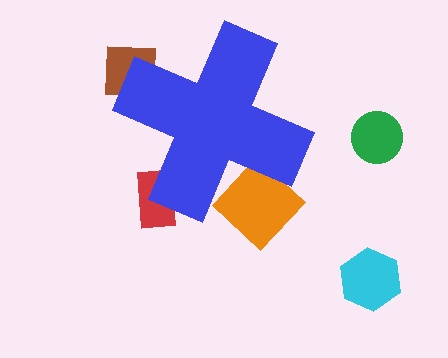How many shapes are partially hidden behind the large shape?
3 shapes are partially hidden.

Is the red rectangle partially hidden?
Yes, the red rectangle is partially hidden behind the blue cross.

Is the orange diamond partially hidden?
Yes, the orange diamond is partially hidden behind the blue cross.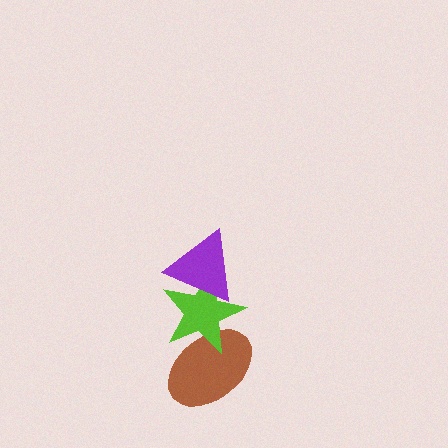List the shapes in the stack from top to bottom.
From top to bottom: the purple triangle, the lime star, the brown ellipse.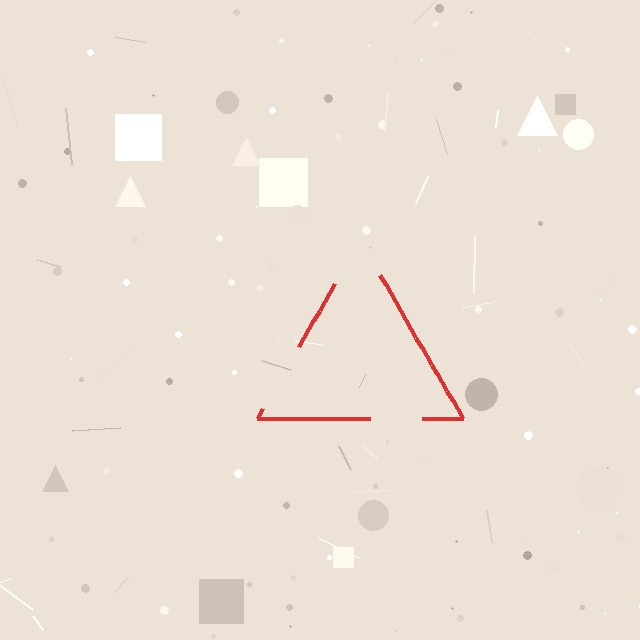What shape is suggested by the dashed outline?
The dashed outline suggests a triangle.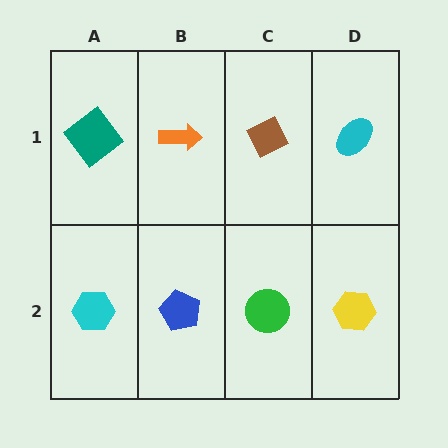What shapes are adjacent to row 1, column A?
A cyan hexagon (row 2, column A), an orange arrow (row 1, column B).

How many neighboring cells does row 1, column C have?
3.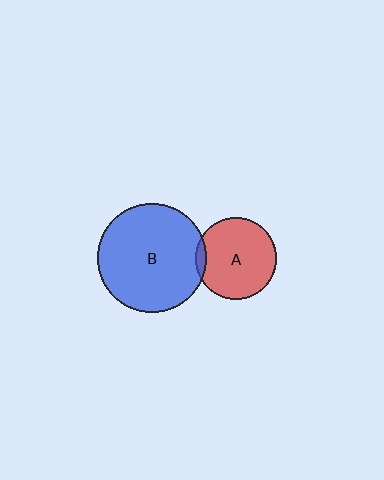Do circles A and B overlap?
Yes.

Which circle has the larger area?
Circle B (blue).